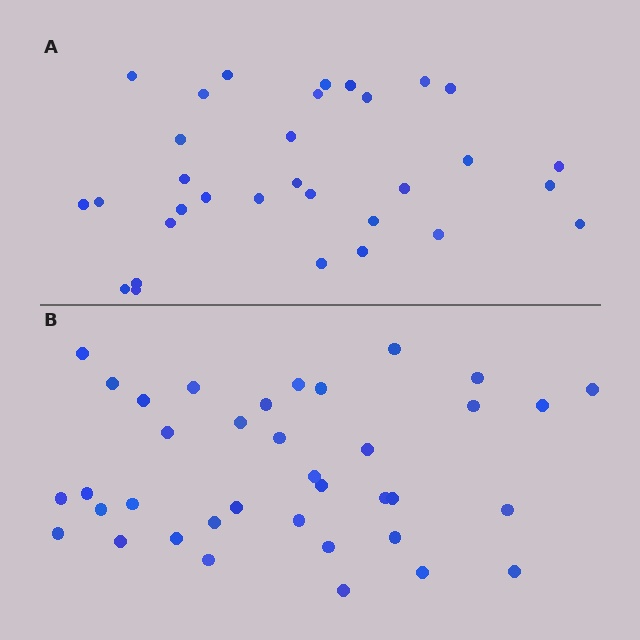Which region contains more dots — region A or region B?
Region B (the bottom region) has more dots.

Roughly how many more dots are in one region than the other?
Region B has about 5 more dots than region A.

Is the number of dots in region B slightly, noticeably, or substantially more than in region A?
Region B has only slightly more — the two regions are fairly close. The ratio is roughly 1.2 to 1.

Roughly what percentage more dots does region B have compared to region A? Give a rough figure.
About 15% more.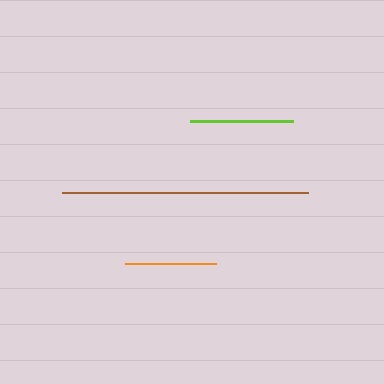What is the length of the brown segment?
The brown segment is approximately 246 pixels long.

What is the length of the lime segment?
The lime segment is approximately 103 pixels long.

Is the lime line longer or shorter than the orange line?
The lime line is longer than the orange line.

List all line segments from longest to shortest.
From longest to shortest: brown, lime, orange.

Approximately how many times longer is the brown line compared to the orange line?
The brown line is approximately 2.7 times the length of the orange line.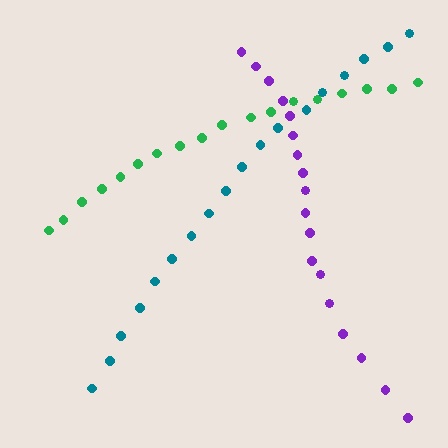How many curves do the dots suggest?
There are 3 distinct paths.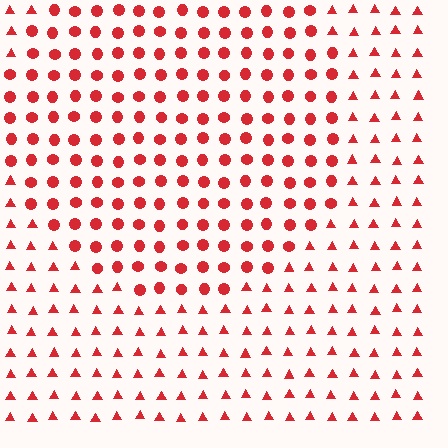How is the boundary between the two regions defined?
The boundary is defined by a change in element shape: circles inside vs. triangles outside. All elements share the same color and spacing.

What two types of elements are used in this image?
The image uses circles inside the circle region and triangles outside it.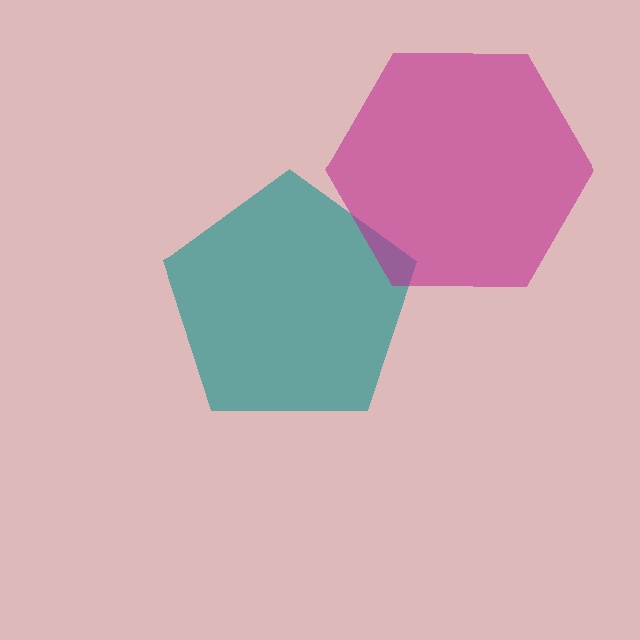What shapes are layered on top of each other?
The layered shapes are: a teal pentagon, a magenta hexagon.